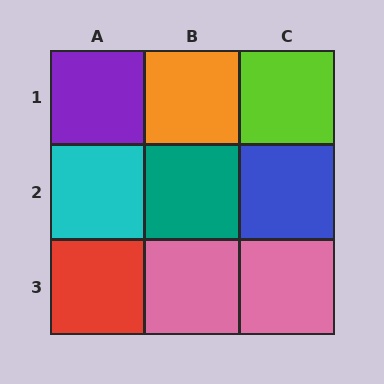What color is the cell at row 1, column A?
Purple.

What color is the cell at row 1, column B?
Orange.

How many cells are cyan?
1 cell is cyan.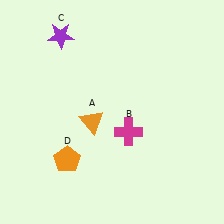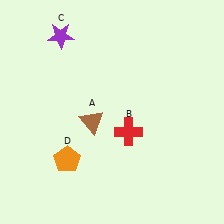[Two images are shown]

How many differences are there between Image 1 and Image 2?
There are 2 differences between the two images.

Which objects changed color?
A changed from orange to brown. B changed from magenta to red.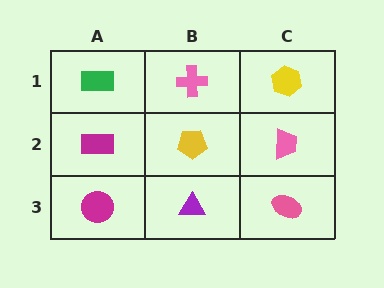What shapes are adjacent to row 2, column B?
A pink cross (row 1, column B), a purple triangle (row 3, column B), a magenta rectangle (row 2, column A), a pink trapezoid (row 2, column C).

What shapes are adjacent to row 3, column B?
A yellow pentagon (row 2, column B), a magenta circle (row 3, column A), a pink ellipse (row 3, column C).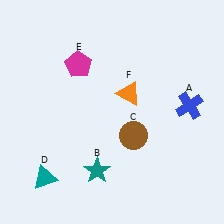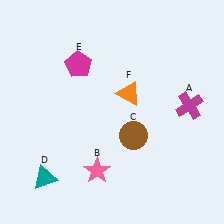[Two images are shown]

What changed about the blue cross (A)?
In Image 1, A is blue. In Image 2, it changed to magenta.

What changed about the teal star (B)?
In Image 1, B is teal. In Image 2, it changed to pink.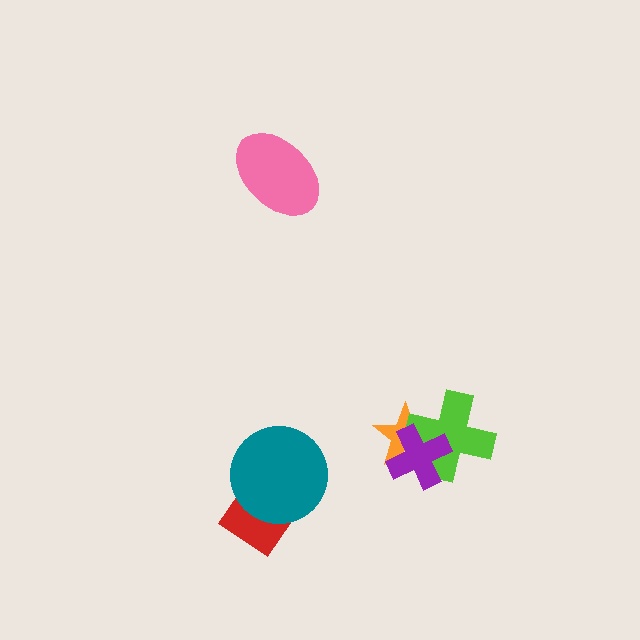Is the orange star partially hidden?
Yes, it is partially covered by another shape.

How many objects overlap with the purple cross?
2 objects overlap with the purple cross.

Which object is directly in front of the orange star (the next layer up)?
The lime cross is directly in front of the orange star.